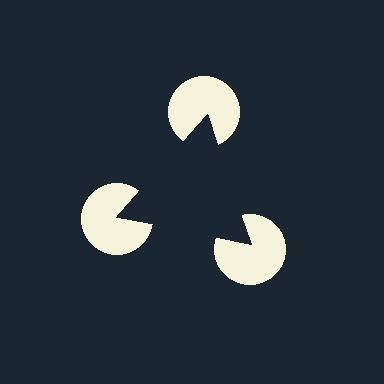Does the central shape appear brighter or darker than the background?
It typically appears slightly darker than the background, even though no actual brightness change is drawn.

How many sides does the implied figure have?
3 sides.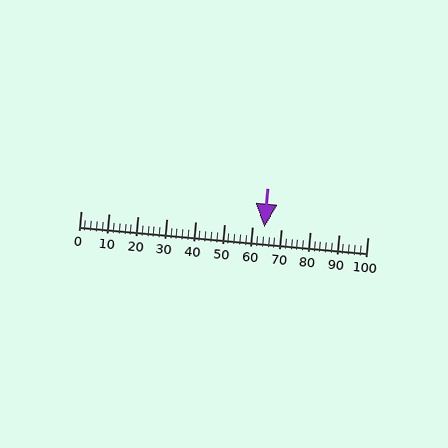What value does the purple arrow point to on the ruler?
The purple arrow points to approximately 64.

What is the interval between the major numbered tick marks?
The major tick marks are spaced 10 units apart.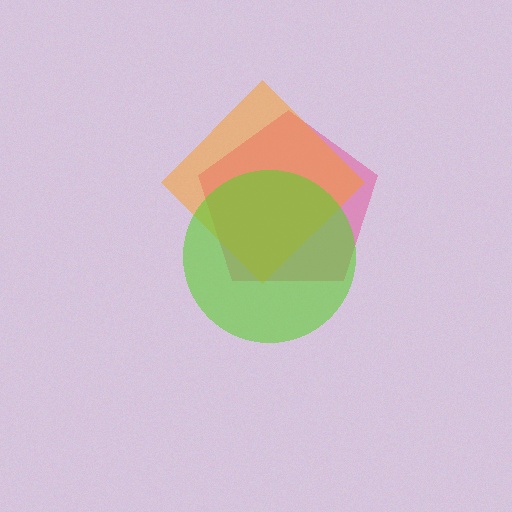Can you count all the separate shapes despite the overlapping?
Yes, there are 3 separate shapes.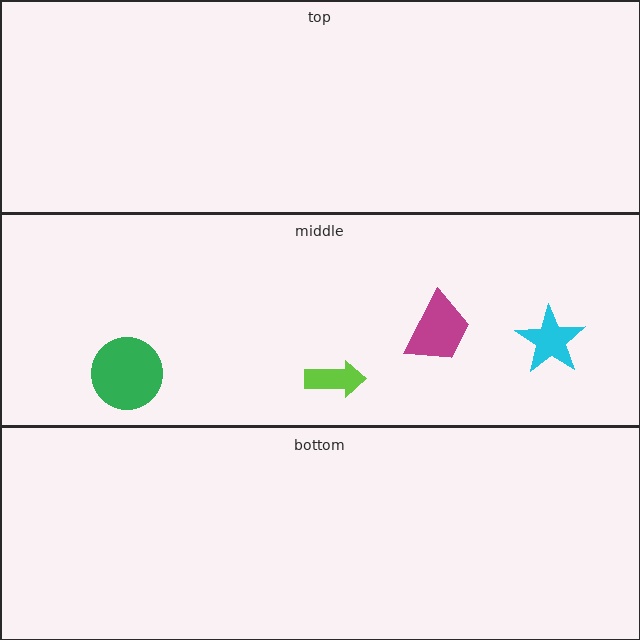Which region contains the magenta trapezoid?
The middle region.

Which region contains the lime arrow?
The middle region.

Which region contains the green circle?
The middle region.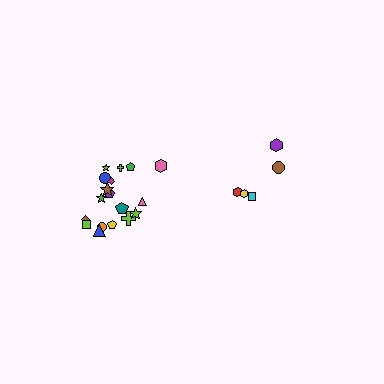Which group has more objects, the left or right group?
The left group.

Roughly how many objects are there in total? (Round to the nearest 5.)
Roughly 25 objects in total.